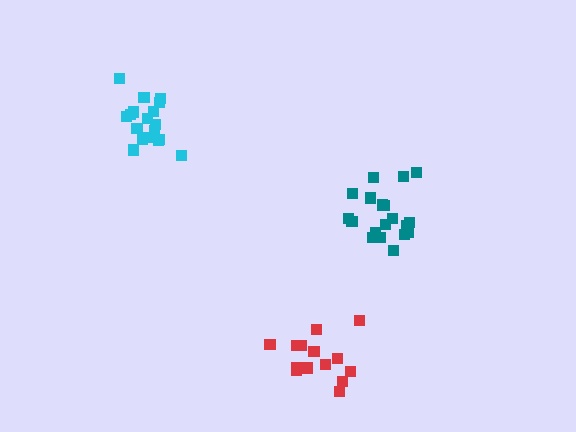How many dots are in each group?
Group 1: 18 dots, Group 2: 14 dots, Group 3: 19 dots (51 total).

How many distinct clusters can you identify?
There are 3 distinct clusters.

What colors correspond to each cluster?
The clusters are colored: cyan, red, teal.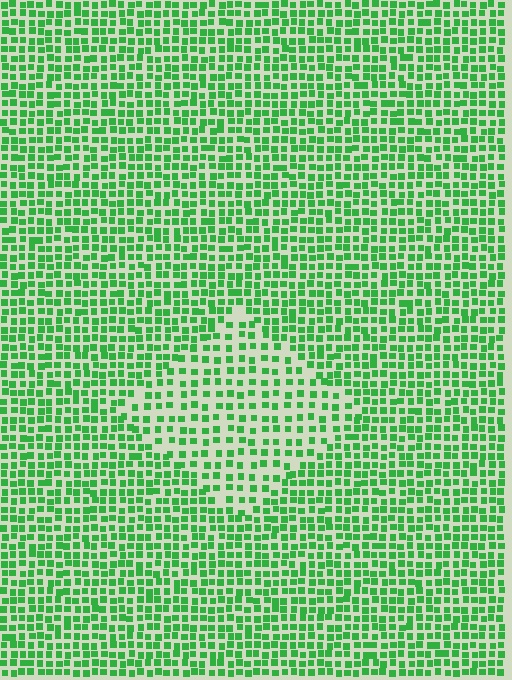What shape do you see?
I see a diamond.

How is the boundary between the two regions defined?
The boundary is defined by a change in element density (approximately 1.7x ratio). All elements are the same color, size, and shape.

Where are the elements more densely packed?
The elements are more densely packed outside the diamond boundary.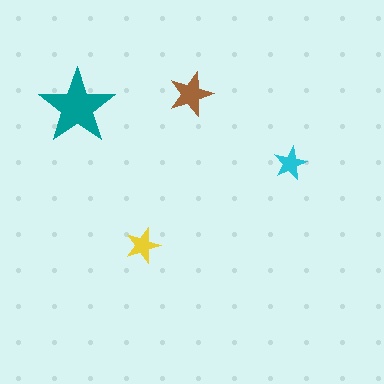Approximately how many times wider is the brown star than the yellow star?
About 1.5 times wider.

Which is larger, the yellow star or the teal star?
The teal one.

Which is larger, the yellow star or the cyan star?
The yellow one.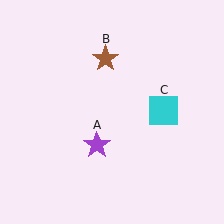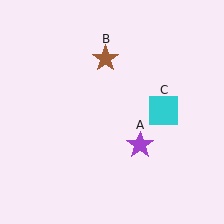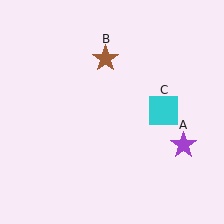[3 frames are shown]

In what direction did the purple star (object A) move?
The purple star (object A) moved right.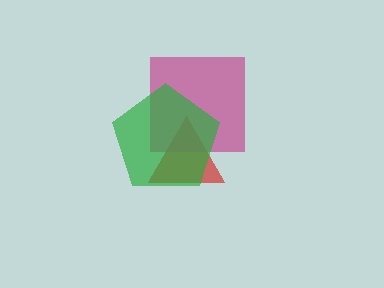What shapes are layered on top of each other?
The layered shapes are: a red triangle, a magenta square, a green pentagon.